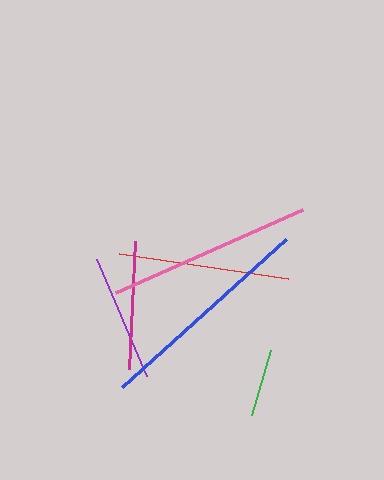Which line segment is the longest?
The blue line is the longest at approximately 221 pixels.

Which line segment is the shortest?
The green line is the shortest at approximately 68 pixels.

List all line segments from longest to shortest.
From longest to shortest: blue, pink, red, magenta, purple, green.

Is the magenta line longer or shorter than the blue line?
The blue line is longer than the magenta line.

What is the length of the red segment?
The red segment is approximately 170 pixels long.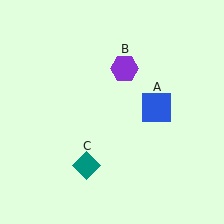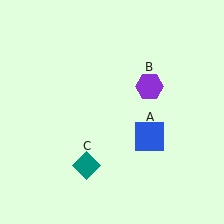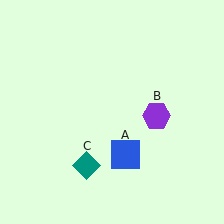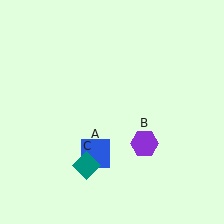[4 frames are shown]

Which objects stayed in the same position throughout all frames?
Teal diamond (object C) remained stationary.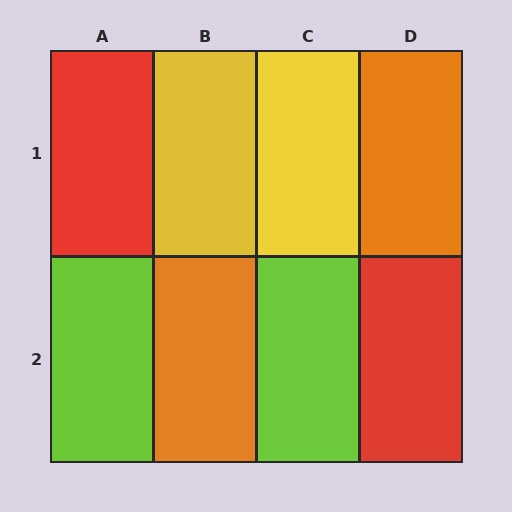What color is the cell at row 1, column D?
Orange.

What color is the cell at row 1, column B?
Yellow.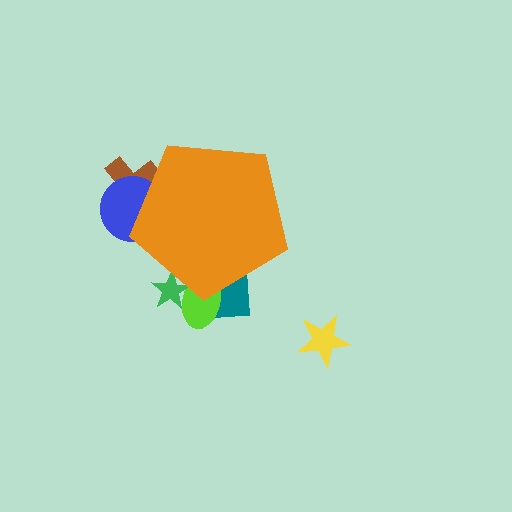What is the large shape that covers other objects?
An orange pentagon.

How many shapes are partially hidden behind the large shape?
5 shapes are partially hidden.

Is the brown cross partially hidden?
Yes, the brown cross is partially hidden behind the orange pentagon.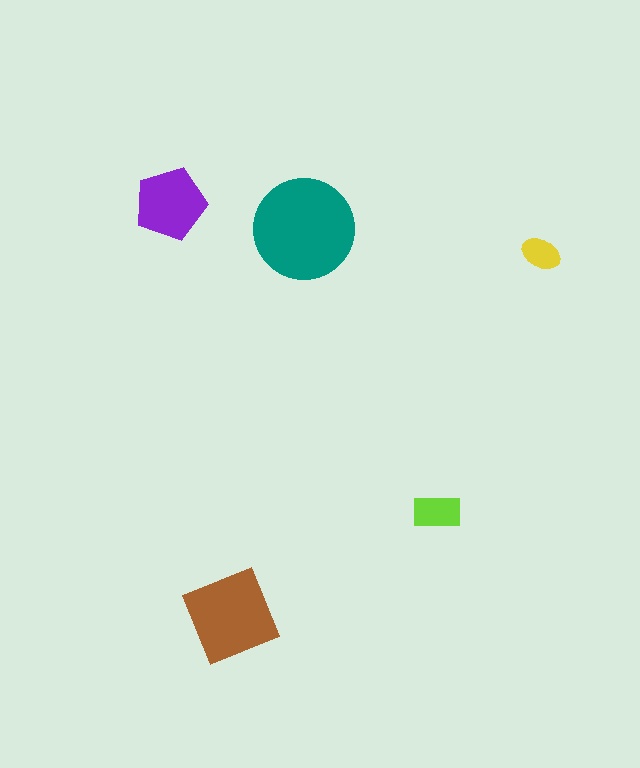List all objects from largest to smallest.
The teal circle, the brown diamond, the purple pentagon, the lime rectangle, the yellow ellipse.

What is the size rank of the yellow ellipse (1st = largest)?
5th.